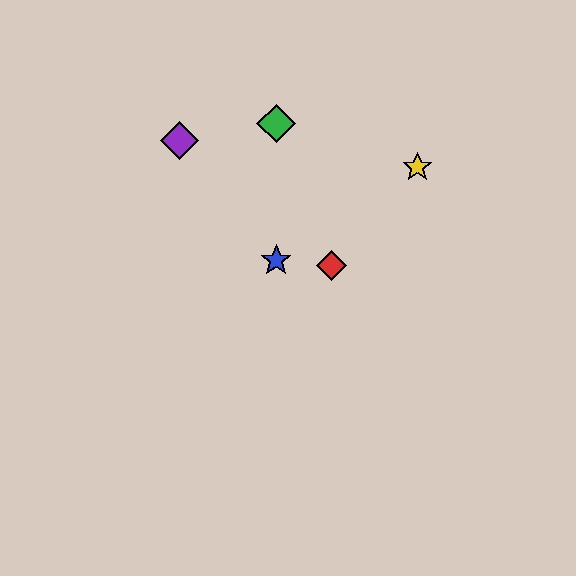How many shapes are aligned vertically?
2 shapes (the blue star, the green diamond) are aligned vertically.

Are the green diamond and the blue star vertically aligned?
Yes, both are at x≈276.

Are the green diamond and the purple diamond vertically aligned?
No, the green diamond is at x≈276 and the purple diamond is at x≈180.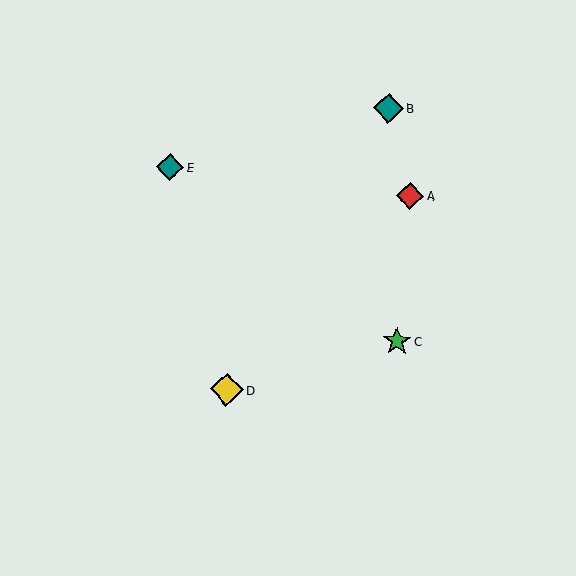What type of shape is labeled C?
Shape C is a green star.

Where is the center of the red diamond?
The center of the red diamond is at (410, 196).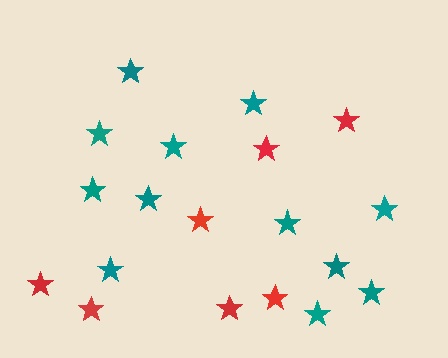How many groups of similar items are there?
There are 2 groups: one group of teal stars (12) and one group of red stars (7).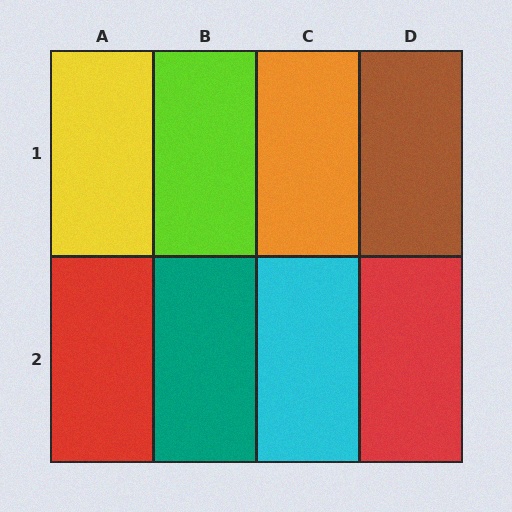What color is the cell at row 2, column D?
Red.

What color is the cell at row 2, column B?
Teal.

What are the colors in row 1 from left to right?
Yellow, lime, orange, brown.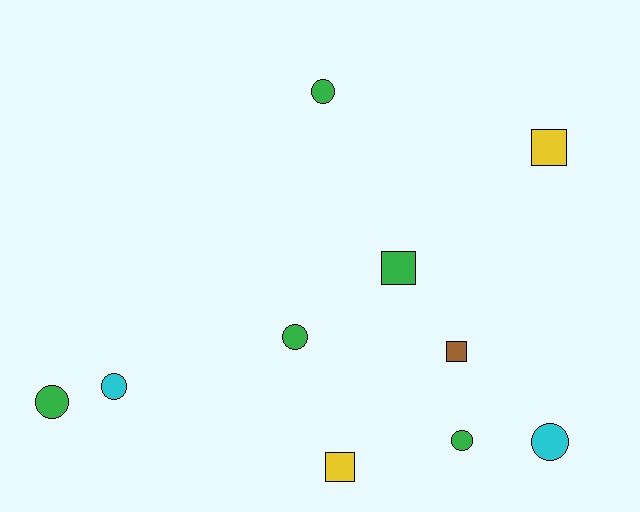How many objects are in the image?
There are 10 objects.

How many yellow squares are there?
There are 2 yellow squares.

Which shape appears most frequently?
Circle, with 6 objects.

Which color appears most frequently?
Green, with 5 objects.